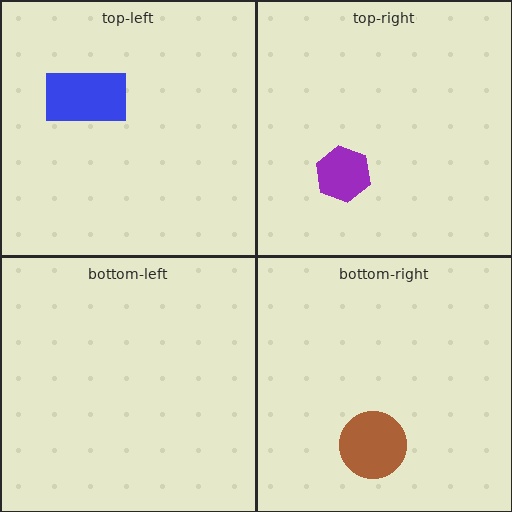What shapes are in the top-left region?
The blue rectangle.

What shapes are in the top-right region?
The purple hexagon.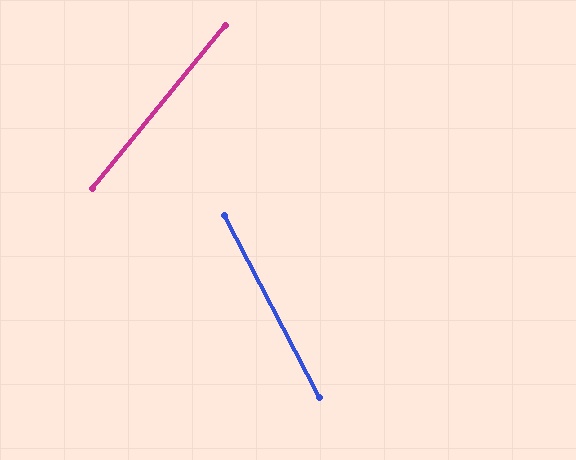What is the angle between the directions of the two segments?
Approximately 67 degrees.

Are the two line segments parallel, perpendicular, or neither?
Neither parallel nor perpendicular — they differ by about 67°.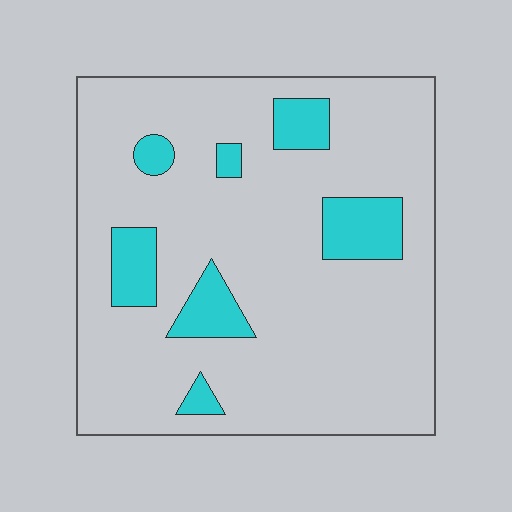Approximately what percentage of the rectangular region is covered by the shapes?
Approximately 15%.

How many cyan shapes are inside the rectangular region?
7.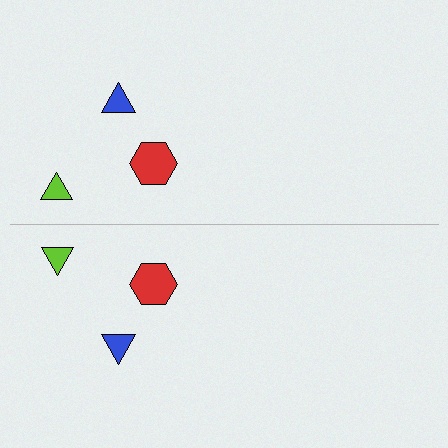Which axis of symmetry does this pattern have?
The pattern has a horizontal axis of symmetry running through the center of the image.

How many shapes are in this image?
There are 6 shapes in this image.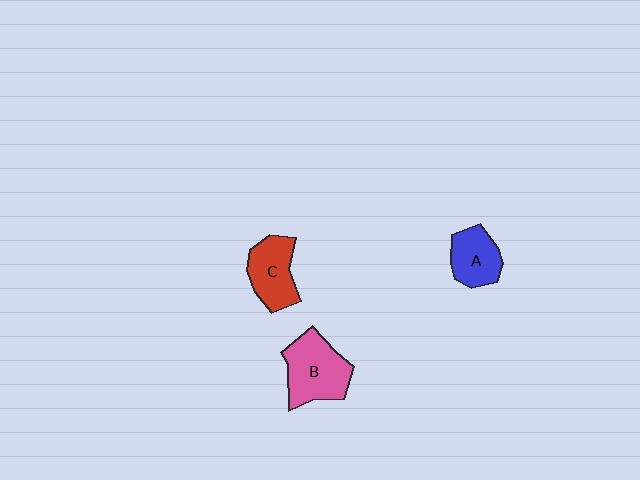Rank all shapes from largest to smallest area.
From largest to smallest: B (pink), C (red), A (blue).